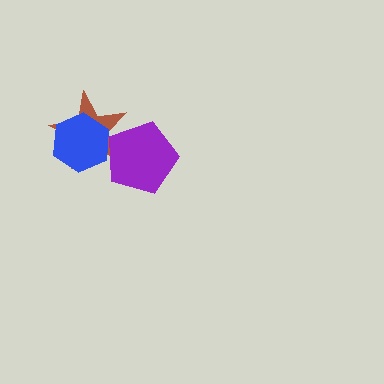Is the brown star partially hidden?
Yes, it is partially covered by another shape.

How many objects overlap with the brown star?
2 objects overlap with the brown star.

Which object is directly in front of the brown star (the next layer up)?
The blue hexagon is directly in front of the brown star.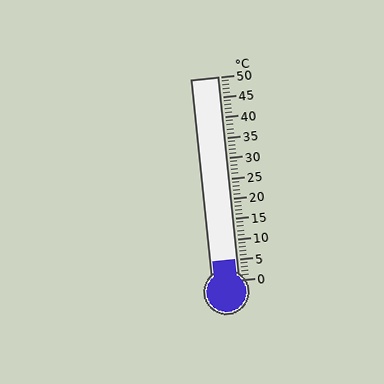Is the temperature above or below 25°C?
The temperature is below 25°C.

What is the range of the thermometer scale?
The thermometer scale ranges from 0°C to 50°C.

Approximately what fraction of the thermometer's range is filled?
The thermometer is filled to approximately 10% of its range.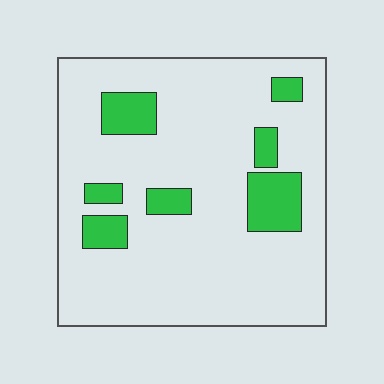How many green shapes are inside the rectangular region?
7.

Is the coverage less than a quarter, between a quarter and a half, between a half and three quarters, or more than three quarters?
Less than a quarter.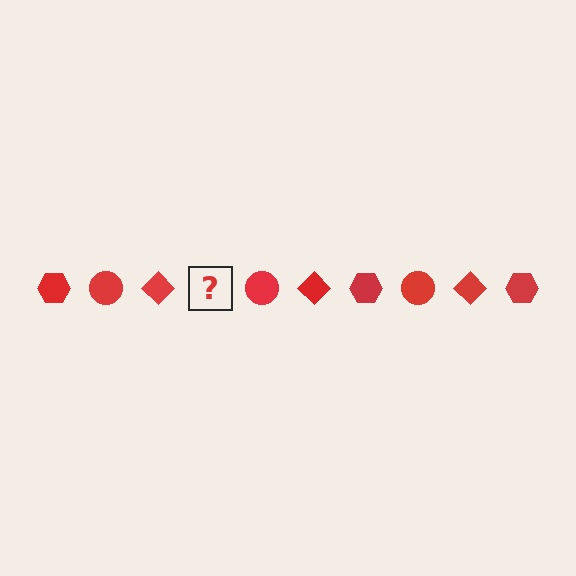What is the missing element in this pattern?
The missing element is a red hexagon.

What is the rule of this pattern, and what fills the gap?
The rule is that the pattern cycles through hexagon, circle, diamond shapes in red. The gap should be filled with a red hexagon.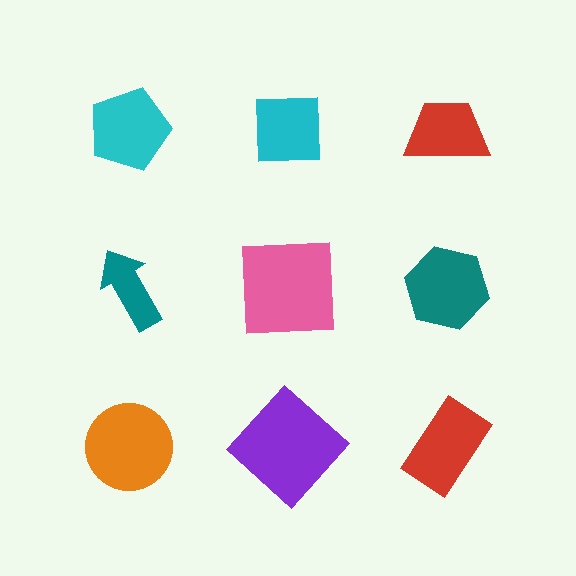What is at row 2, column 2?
A pink square.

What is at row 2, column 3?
A teal hexagon.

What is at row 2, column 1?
A teal arrow.